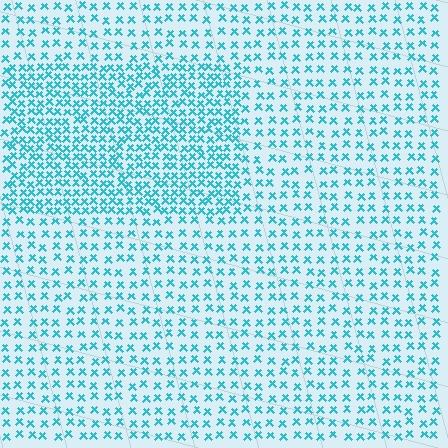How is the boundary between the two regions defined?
The boundary is defined by a change in element density (approximately 2.0x ratio). All elements are the same color, size, and shape.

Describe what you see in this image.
The image contains small cyan elements arranged at two different densities. A rectangle-shaped region is visible where the elements are more densely packed than the surrounding area.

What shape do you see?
I see a rectangle.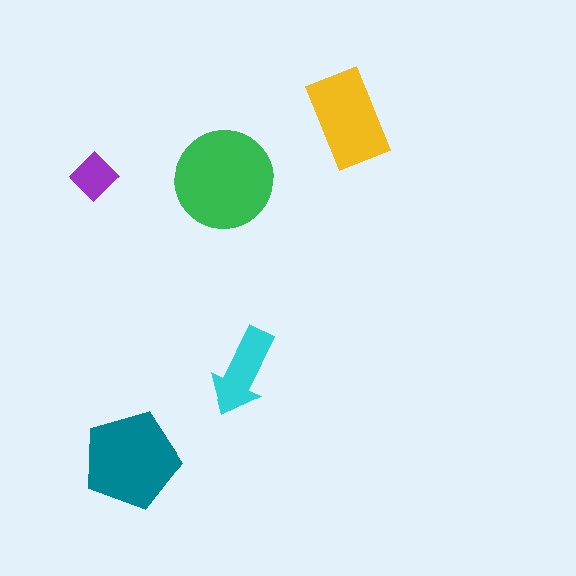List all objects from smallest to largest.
The purple diamond, the cyan arrow, the yellow rectangle, the teal pentagon, the green circle.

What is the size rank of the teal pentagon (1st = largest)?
2nd.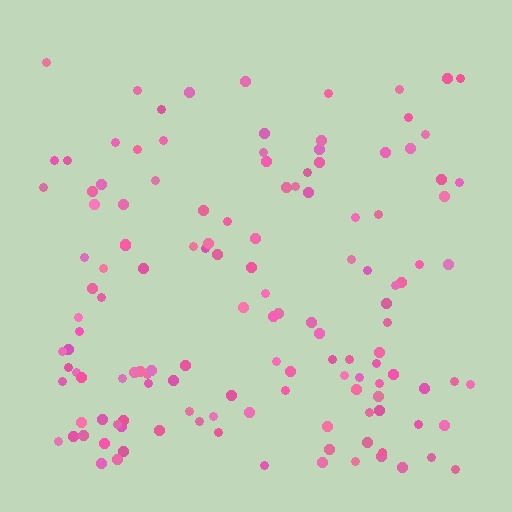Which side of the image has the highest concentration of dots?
The bottom.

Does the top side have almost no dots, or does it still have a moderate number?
Still a moderate number, just noticeably fewer than the bottom.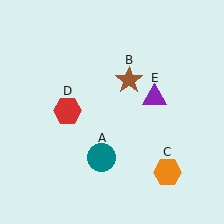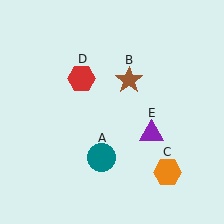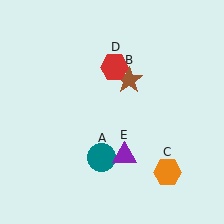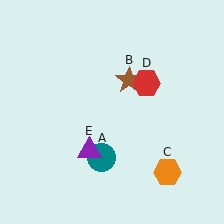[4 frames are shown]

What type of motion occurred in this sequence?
The red hexagon (object D), purple triangle (object E) rotated clockwise around the center of the scene.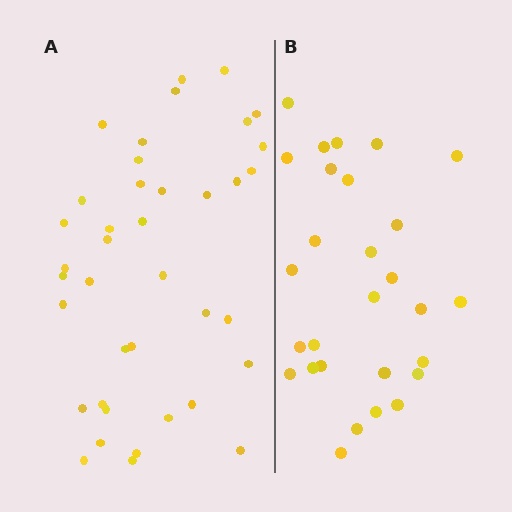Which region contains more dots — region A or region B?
Region A (the left region) has more dots.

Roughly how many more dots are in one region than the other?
Region A has roughly 12 or so more dots than region B.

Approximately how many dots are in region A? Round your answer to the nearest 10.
About 40 dots. (The exact count is 39, which rounds to 40.)